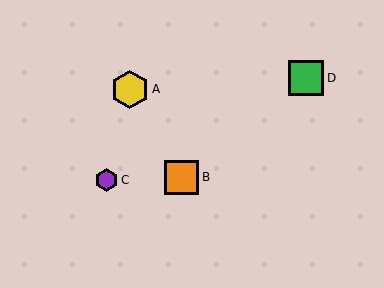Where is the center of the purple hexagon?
The center of the purple hexagon is at (106, 180).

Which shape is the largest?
The yellow hexagon (labeled A) is the largest.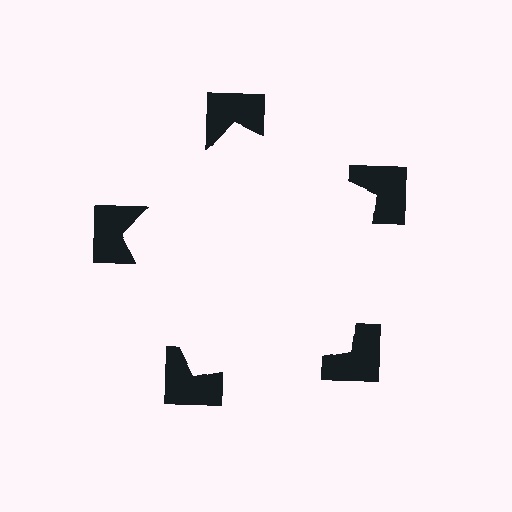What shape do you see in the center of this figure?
An illusory pentagon — its edges are inferred from the aligned wedge cuts in the notched squares, not physically drawn.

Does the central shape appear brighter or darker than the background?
It typically appears slightly brighter than the background, even though no actual brightness change is drawn.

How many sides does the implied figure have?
5 sides.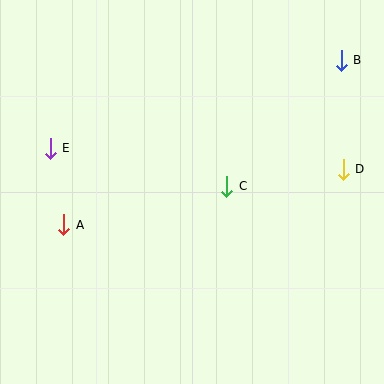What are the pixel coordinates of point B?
Point B is at (341, 60).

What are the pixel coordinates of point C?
Point C is at (227, 186).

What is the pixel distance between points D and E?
The distance between D and E is 294 pixels.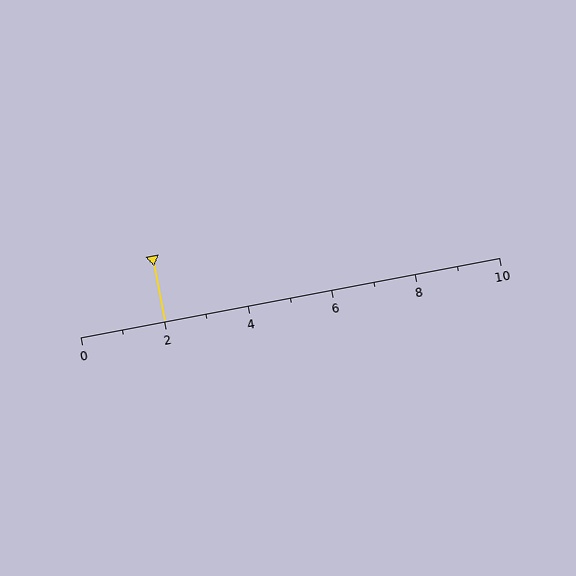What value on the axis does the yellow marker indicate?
The marker indicates approximately 2.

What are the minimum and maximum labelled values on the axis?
The axis runs from 0 to 10.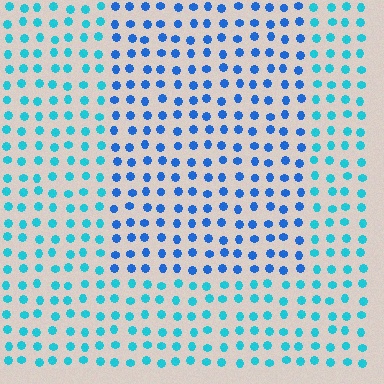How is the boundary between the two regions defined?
The boundary is defined purely by a slight shift in hue (about 31 degrees). Spacing, size, and orientation are identical on both sides.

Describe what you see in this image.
The image is filled with small cyan elements in a uniform arrangement. A rectangle-shaped region is visible where the elements are tinted to a slightly different hue, forming a subtle color boundary.